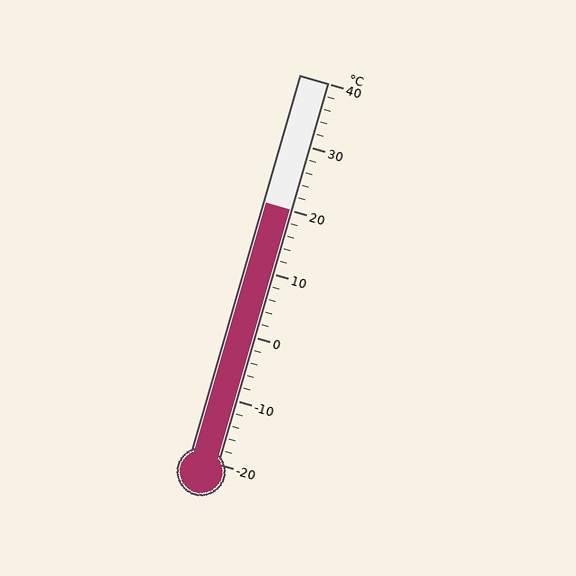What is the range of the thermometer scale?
The thermometer scale ranges from -20°C to 40°C.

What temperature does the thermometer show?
The thermometer shows approximately 20°C.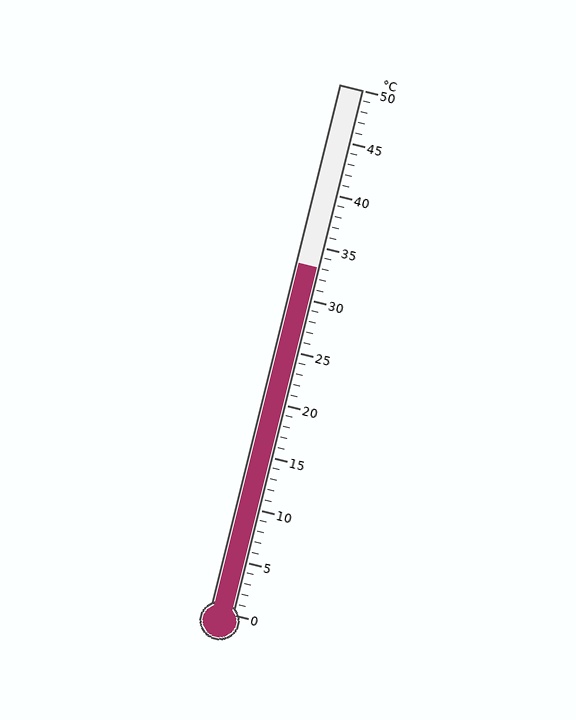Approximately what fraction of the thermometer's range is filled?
The thermometer is filled to approximately 65% of its range.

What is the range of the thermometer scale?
The thermometer scale ranges from 0°C to 50°C.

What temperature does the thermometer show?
The thermometer shows approximately 33°C.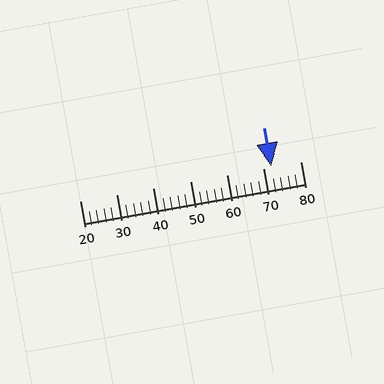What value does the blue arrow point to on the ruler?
The blue arrow points to approximately 72.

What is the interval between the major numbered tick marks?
The major tick marks are spaced 10 units apart.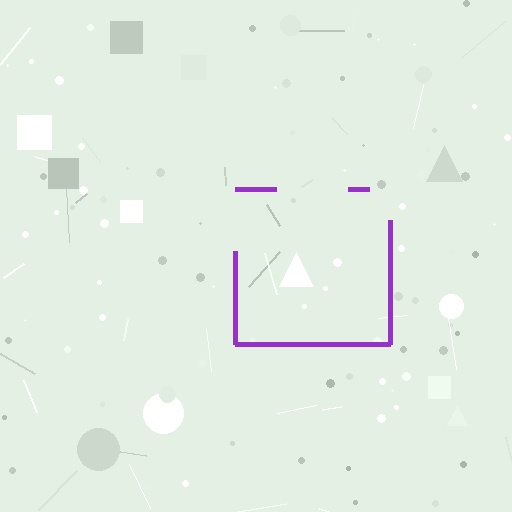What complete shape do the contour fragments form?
The contour fragments form a square.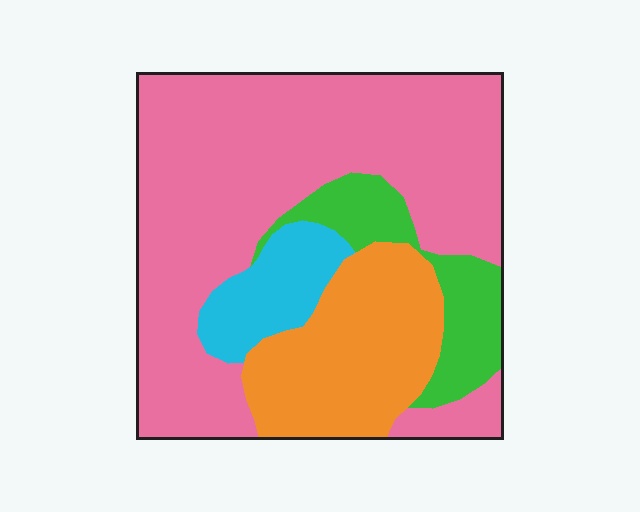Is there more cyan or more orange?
Orange.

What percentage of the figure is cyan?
Cyan takes up about one tenth (1/10) of the figure.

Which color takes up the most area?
Pink, at roughly 60%.